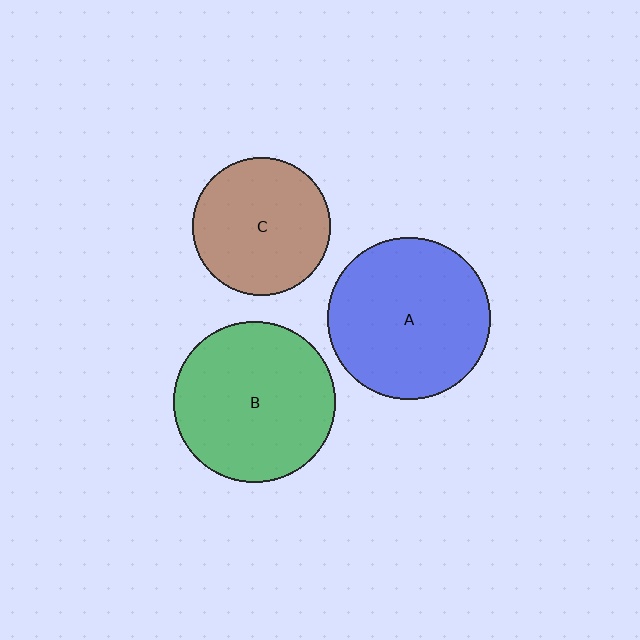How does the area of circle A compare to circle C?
Approximately 1.4 times.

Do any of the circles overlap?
No, none of the circles overlap.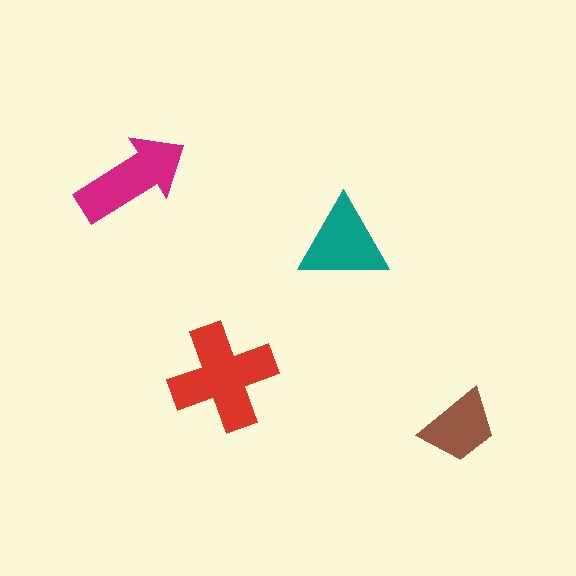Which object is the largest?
The red cross.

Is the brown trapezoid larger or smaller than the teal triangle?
Smaller.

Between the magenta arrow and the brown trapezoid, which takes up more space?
The magenta arrow.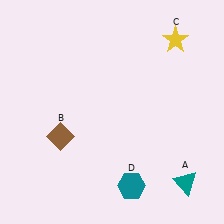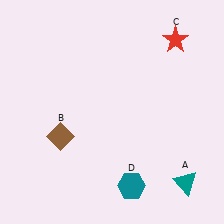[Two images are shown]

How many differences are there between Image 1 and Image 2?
There is 1 difference between the two images.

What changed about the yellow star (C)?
In Image 1, C is yellow. In Image 2, it changed to red.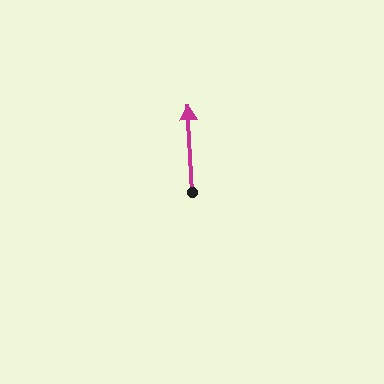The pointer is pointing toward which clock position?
Roughly 12 o'clock.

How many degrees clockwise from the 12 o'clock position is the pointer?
Approximately 357 degrees.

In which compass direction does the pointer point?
North.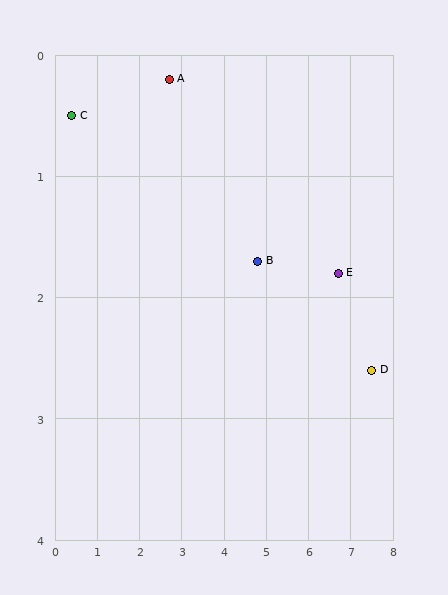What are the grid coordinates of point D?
Point D is at approximately (7.5, 2.6).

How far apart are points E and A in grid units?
Points E and A are about 4.3 grid units apart.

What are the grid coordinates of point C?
Point C is at approximately (0.4, 0.5).